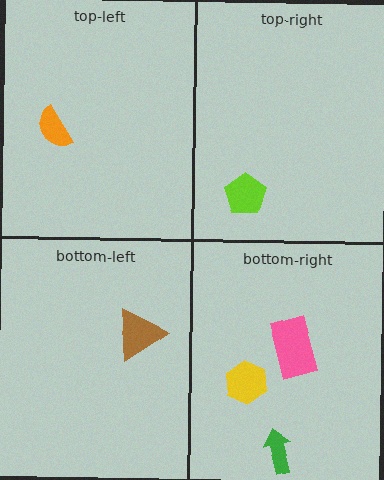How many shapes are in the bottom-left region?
1.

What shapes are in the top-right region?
The lime pentagon.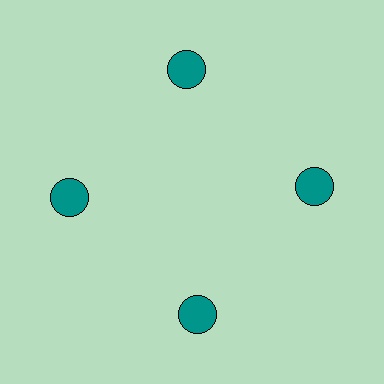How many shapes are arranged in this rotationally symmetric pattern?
There are 4 shapes, arranged in 4 groups of 1.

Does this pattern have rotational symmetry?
Yes, this pattern has 4-fold rotational symmetry. It looks the same after rotating 90 degrees around the center.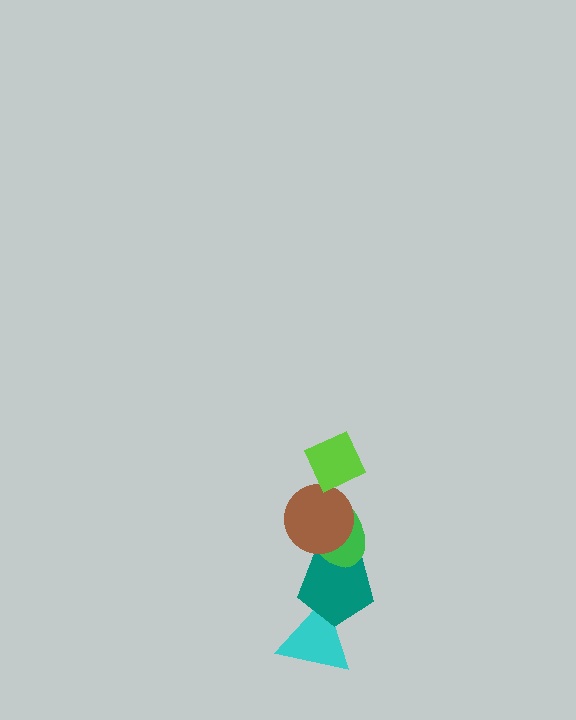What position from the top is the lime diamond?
The lime diamond is 1st from the top.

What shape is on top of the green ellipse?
The brown circle is on top of the green ellipse.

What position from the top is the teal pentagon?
The teal pentagon is 4th from the top.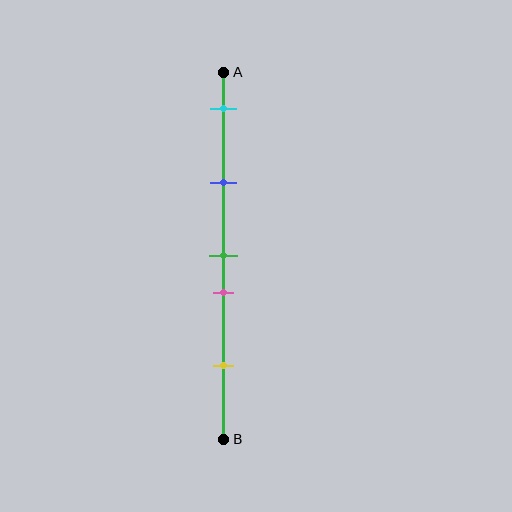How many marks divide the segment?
There are 5 marks dividing the segment.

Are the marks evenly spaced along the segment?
No, the marks are not evenly spaced.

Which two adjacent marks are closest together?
The green and pink marks are the closest adjacent pair.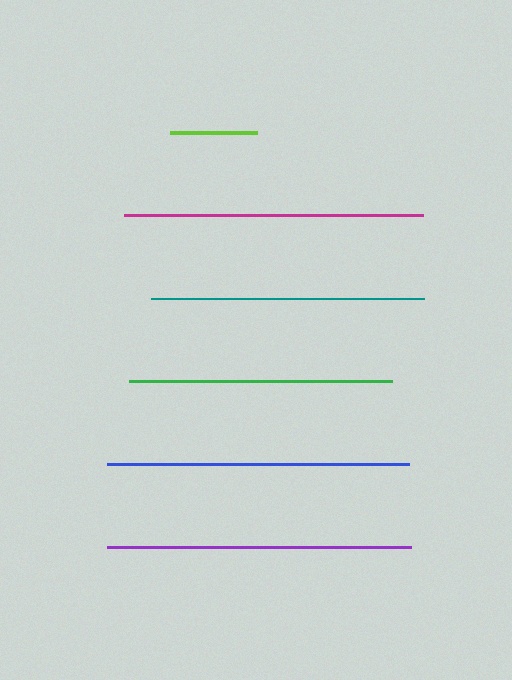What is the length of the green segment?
The green segment is approximately 263 pixels long.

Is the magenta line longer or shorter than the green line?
The magenta line is longer than the green line.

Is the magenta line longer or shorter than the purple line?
The purple line is longer than the magenta line.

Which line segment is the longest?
The purple line is the longest at approximately 304 pixels.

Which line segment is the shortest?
The lime line is the shortest at approximately 88 pixels.